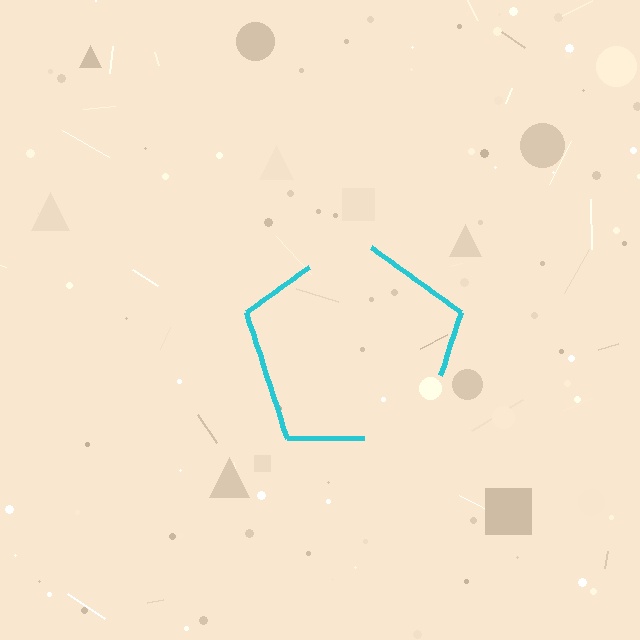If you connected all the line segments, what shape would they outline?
They would outline a pentagon.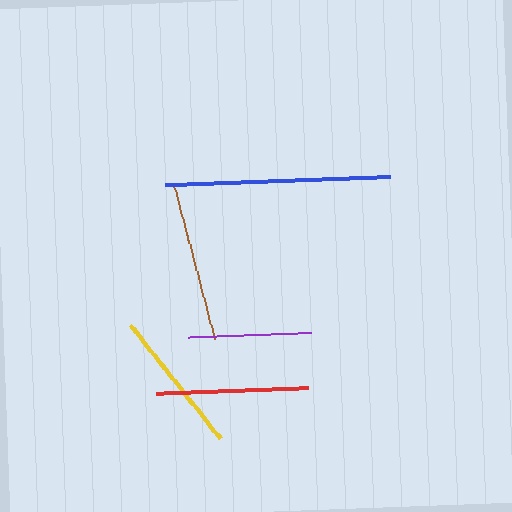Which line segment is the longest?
The blue line is the longest at approximately 224 pixels.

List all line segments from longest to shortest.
From longest to shortest: blue, brown, red, yellow, purple.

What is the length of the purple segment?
The purple segment is approximately 123 pixels long.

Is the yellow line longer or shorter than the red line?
The red line is longer than the yellow line.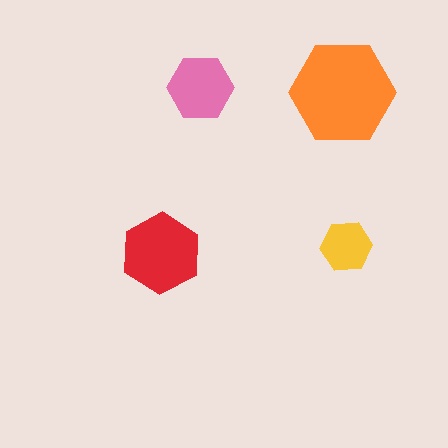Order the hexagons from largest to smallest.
the orange one, the red one, the pink one, the yellow one.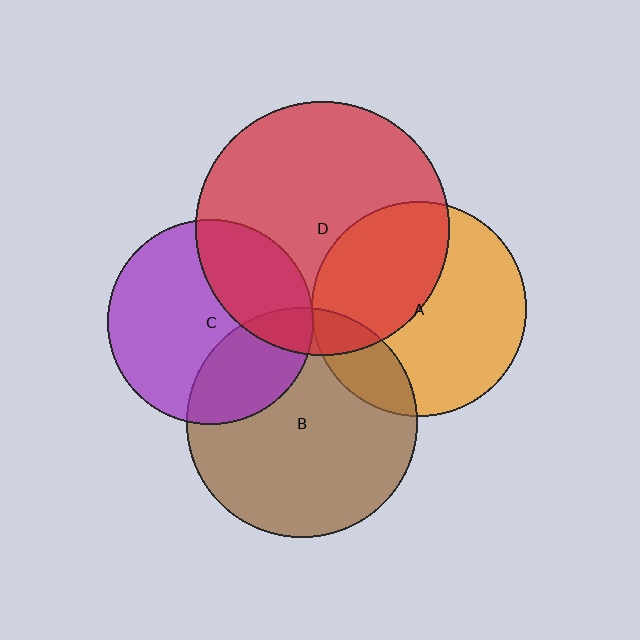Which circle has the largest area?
Circle D (red).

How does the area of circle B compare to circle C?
Approximately 1.3 times.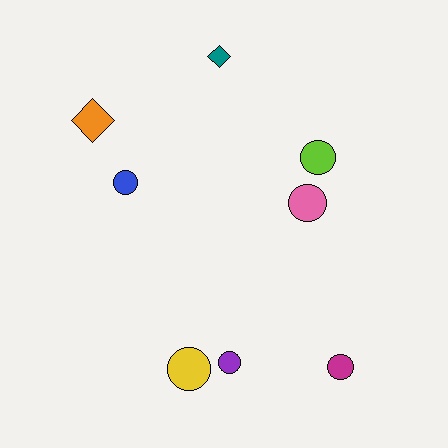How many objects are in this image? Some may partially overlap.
There are 8 objects.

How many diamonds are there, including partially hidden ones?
There are 2 diamonds.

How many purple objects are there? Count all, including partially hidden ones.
There is 1 purple object.